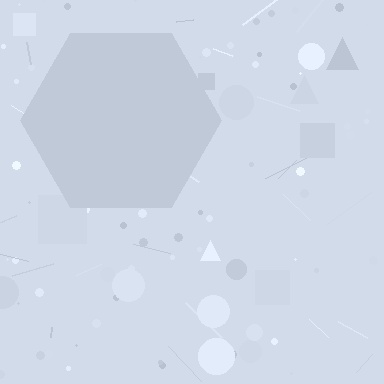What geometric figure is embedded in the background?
A hexagon is embedded in the background.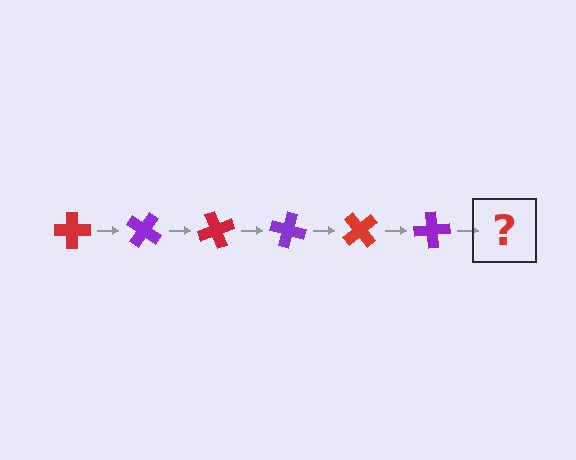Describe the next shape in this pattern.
It should be a red cross, rotated 210 degrees from the start.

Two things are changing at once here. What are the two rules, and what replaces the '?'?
The two rules are that it rotates 35 degrees each step and the color cycles through red and purple. The '?' should be a red cross, rotated 210 degrees from the start.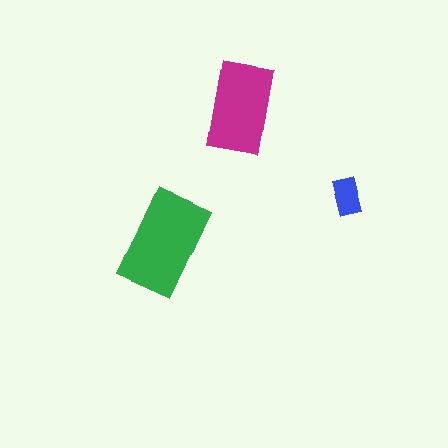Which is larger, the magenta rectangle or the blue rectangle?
The magenta one.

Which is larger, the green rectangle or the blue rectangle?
The green one.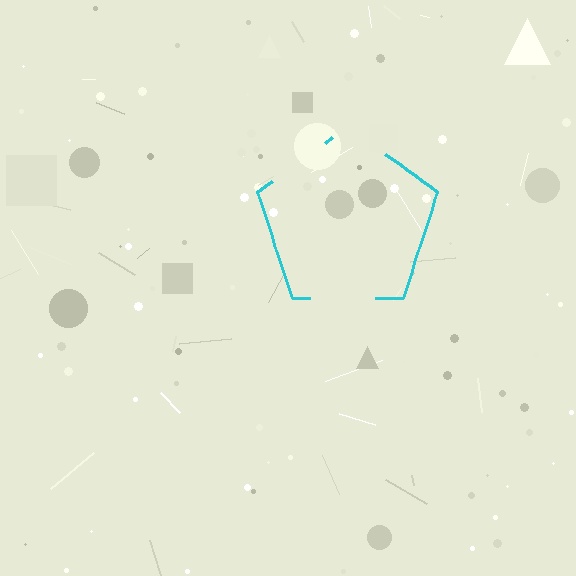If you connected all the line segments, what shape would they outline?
They would outline a pentagon.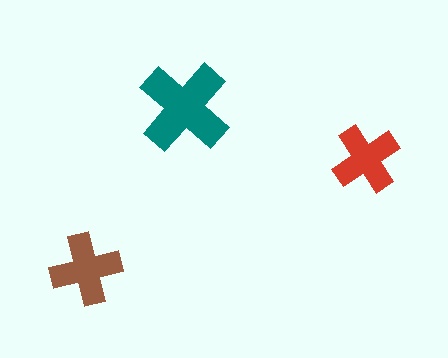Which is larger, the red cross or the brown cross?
The brown one.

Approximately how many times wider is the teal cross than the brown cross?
About 1.5 times wider.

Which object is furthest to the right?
The red cross is rightmost.